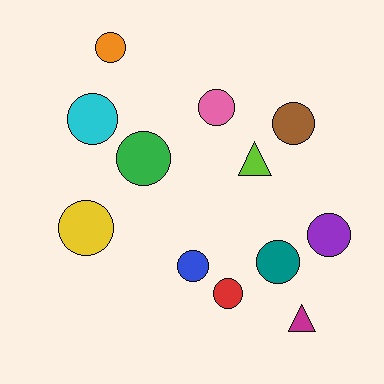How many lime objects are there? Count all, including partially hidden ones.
There is 1 lime object.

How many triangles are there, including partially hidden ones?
There are 2 triangles.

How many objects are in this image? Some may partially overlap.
There are 12 objects.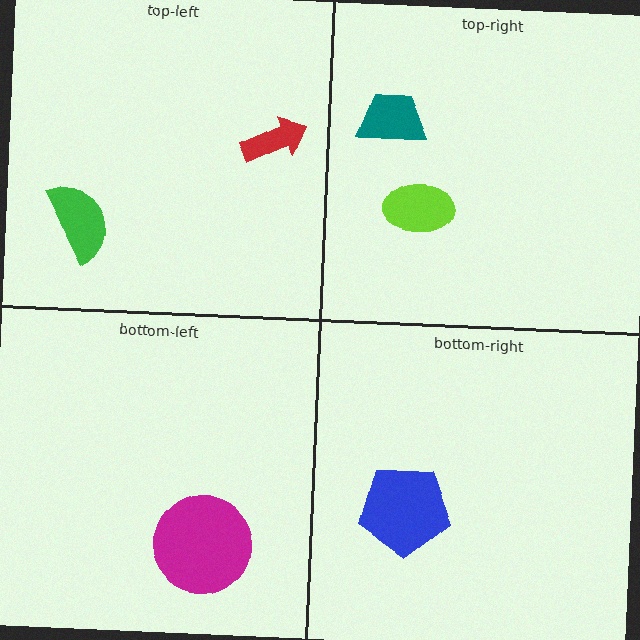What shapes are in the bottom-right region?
The blue pentagon.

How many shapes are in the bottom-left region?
1.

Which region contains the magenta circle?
The bottom-left region.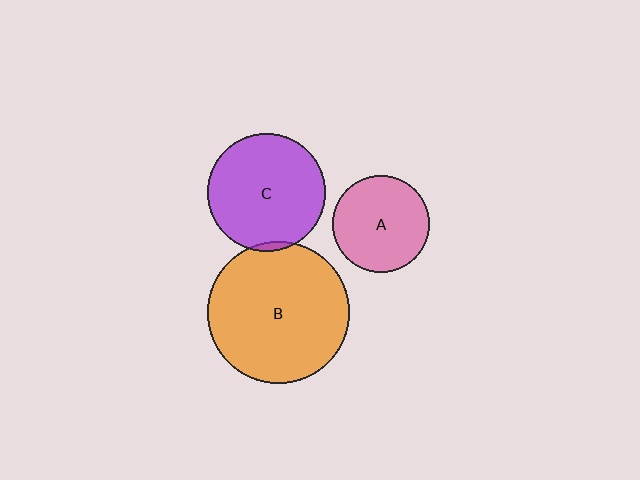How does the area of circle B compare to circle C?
Approximately 1.4 times.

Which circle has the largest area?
Circle B (orange).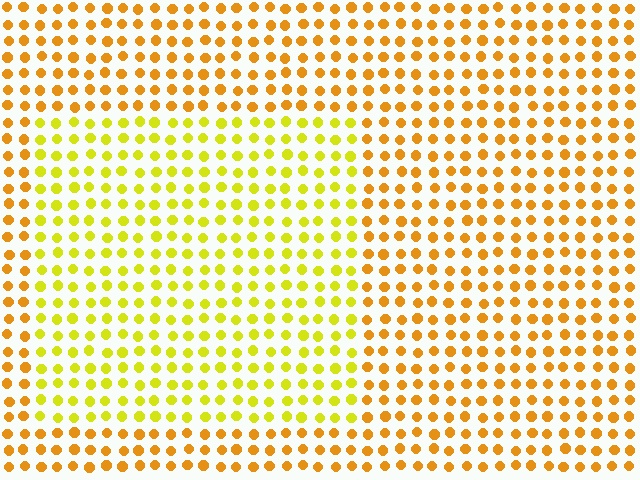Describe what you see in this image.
The image is filled with small orange elements in a uniform arrangement. A rectangle-shaped region is visible where the elements are tinted to a slightly different hue, forming a subtle color boundary.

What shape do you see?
I see a rectangle.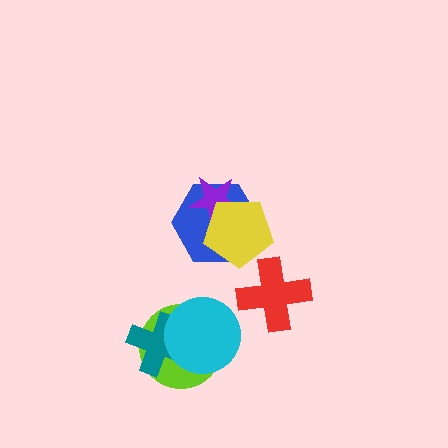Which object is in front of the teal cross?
The cyan circle is in front of the teal cross.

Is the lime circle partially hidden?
Yes, it is partially covered by another shape.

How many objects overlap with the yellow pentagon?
2 objects overlap with the yellow pentagon.